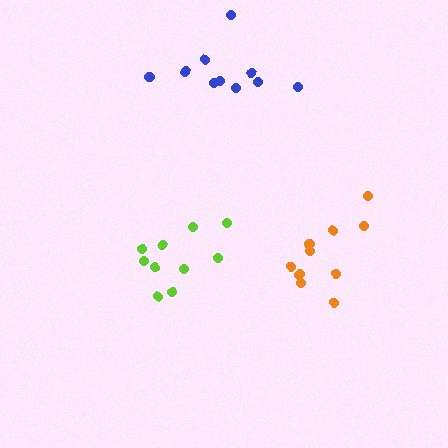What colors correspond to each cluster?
The clusters are colored: lime, blue, orange.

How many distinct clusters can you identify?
There are 3 distinct clusters.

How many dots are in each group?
Group 1: 10 dots, Group 2: 10 dots, Group 3: 11 dots (31 total).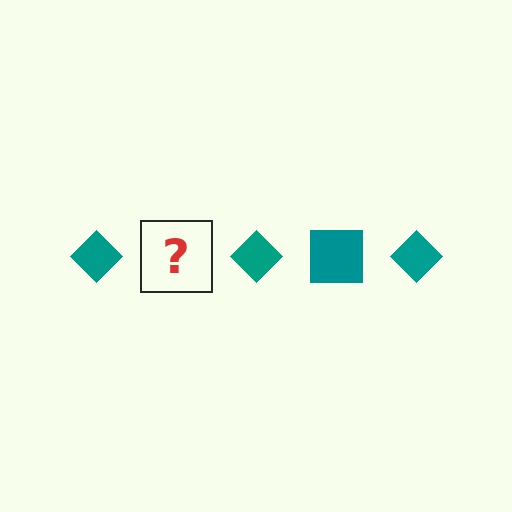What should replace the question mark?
The question mark should be replaced with a teal square.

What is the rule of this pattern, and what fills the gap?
The rule is that the pattern cycles through diamond, square shapes in teal. The gap should be filled with a teal square.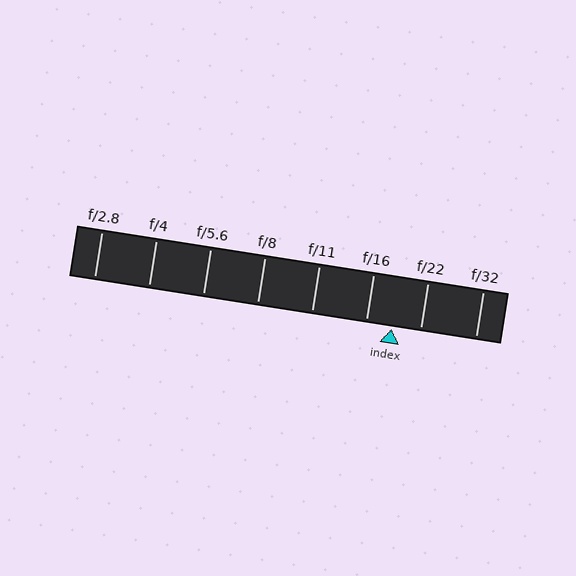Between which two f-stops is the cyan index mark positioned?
The index mark is between f/16 and f/22.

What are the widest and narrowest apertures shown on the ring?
The widest aperture shown is f/2.8 and the narrowest is f/32.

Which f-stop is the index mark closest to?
The index mark is closest to f/16.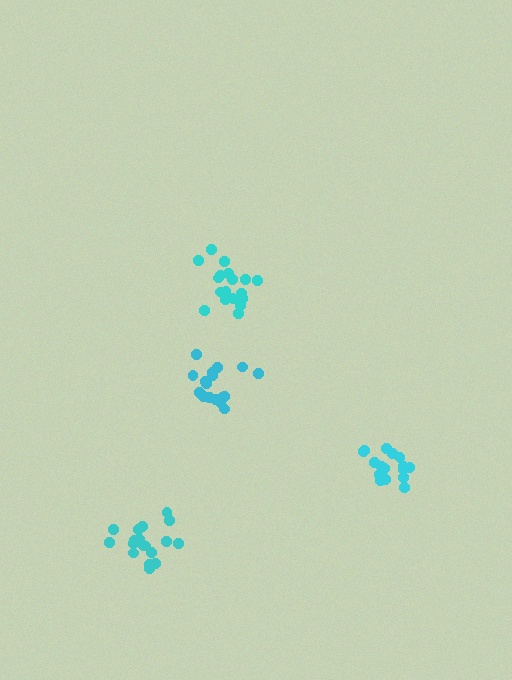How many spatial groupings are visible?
There are 4 spatial groupings.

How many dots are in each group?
Group 1: 18 dots, Group 2: 16 dots, Group 3: 17 dots, Group 4: 19 dots (70 total).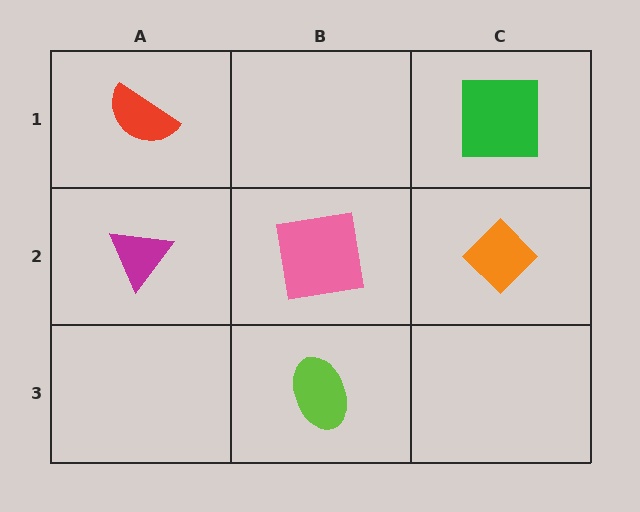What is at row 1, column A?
A red semicircle.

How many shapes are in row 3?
1 shape.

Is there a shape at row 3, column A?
No, that cell is empty.